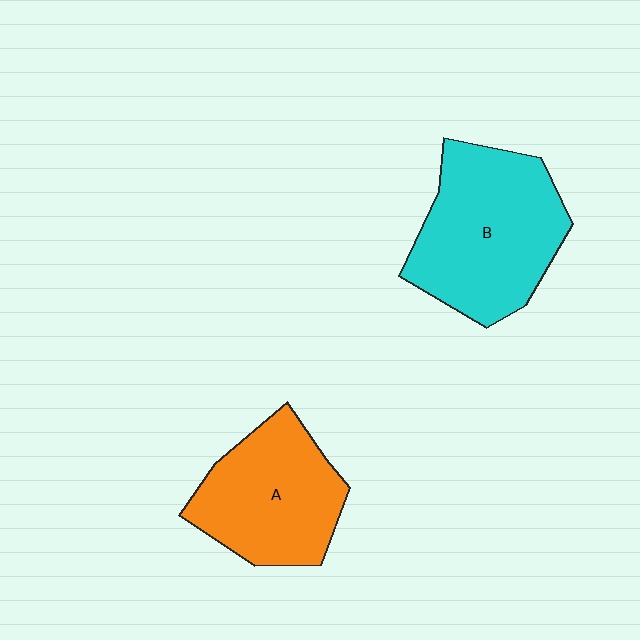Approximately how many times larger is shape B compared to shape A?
Approximately 1.2 times.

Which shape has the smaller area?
Shape A (orange).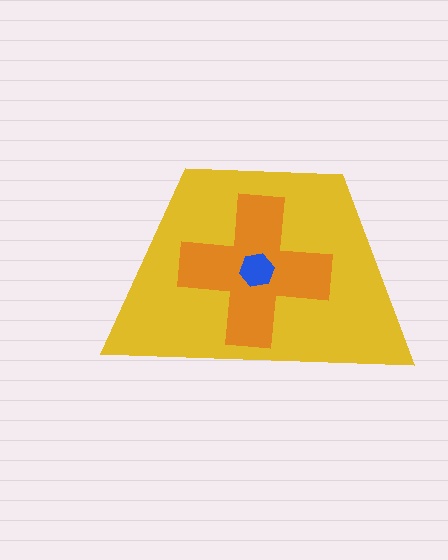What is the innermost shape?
The blue hexagon.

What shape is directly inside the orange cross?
The blue hexagon.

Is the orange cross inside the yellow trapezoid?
Yes.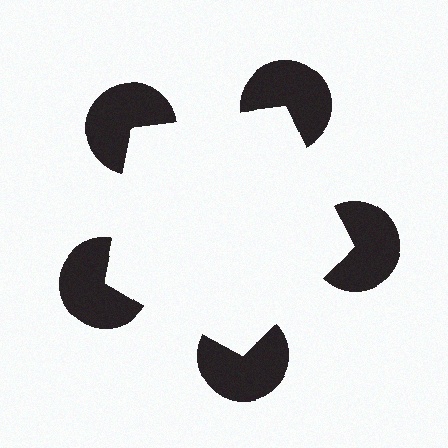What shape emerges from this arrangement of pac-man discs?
An illusory pentagon — its edges are inferred from the aligned wedge cuts in the pac-man discs, not physically drawn.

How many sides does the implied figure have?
5 sides.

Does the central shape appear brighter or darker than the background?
It typically appears slightly brighter than the background, even though no actual brightness change is drawn.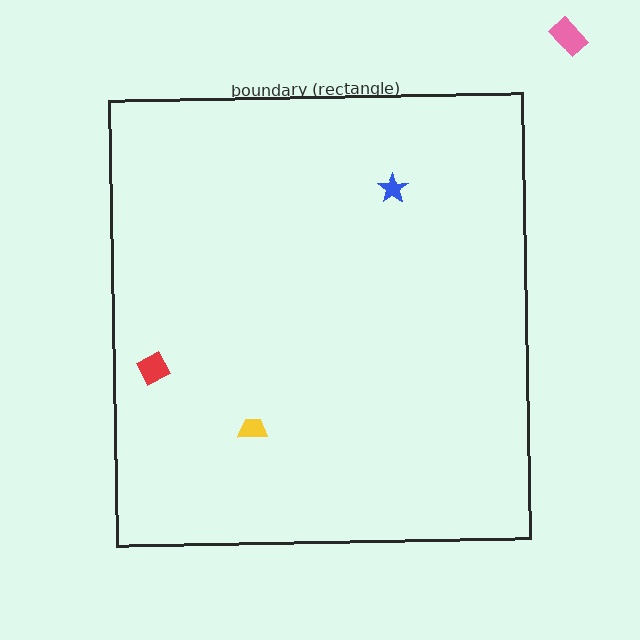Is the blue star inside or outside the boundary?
Inside.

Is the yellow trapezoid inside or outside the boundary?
Inside.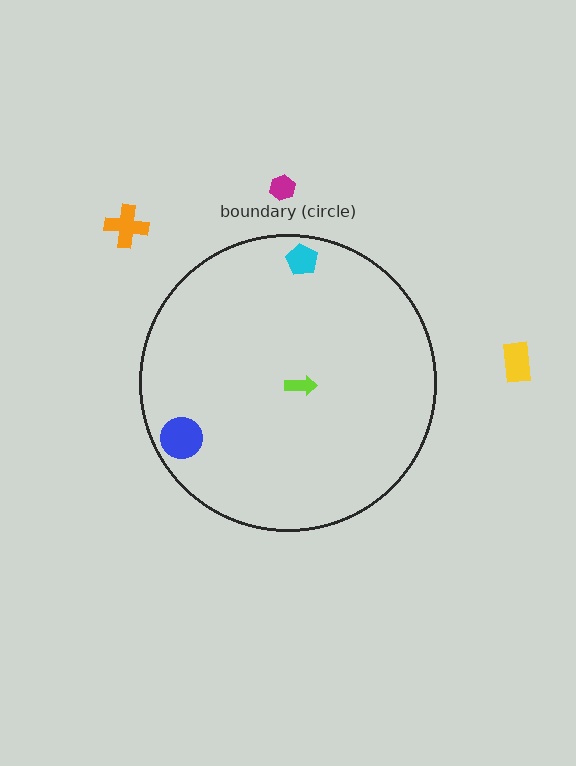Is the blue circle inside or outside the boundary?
Inside.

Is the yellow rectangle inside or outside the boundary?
Outside.